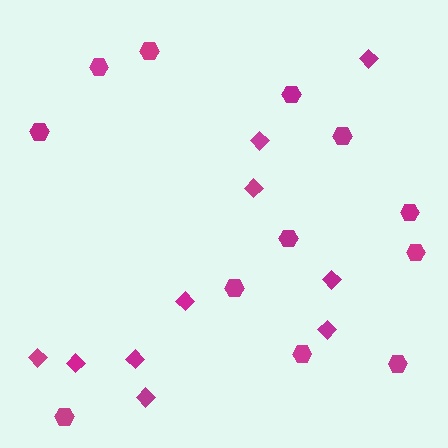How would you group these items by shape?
There are 2 groups: one group of diamonds (10) and one group of hexagons (12).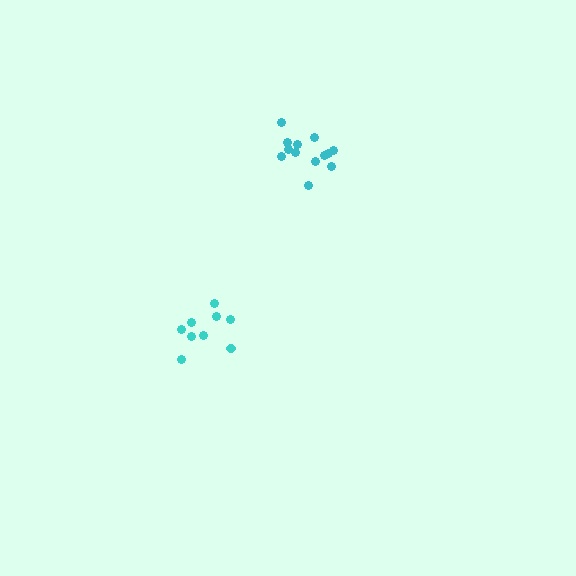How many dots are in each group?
Group 1: 13 dots, Group 2: 9 dots (22 total).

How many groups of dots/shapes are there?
There are 2 groups.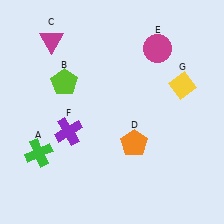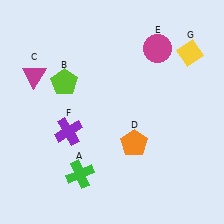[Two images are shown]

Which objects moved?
The objects that moved are: the green cross (A), the magenta triangle (C), the yellow diamond (G).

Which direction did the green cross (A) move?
The green cross (A) moved right.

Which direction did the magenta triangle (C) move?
The magenta triangle (C) moved down.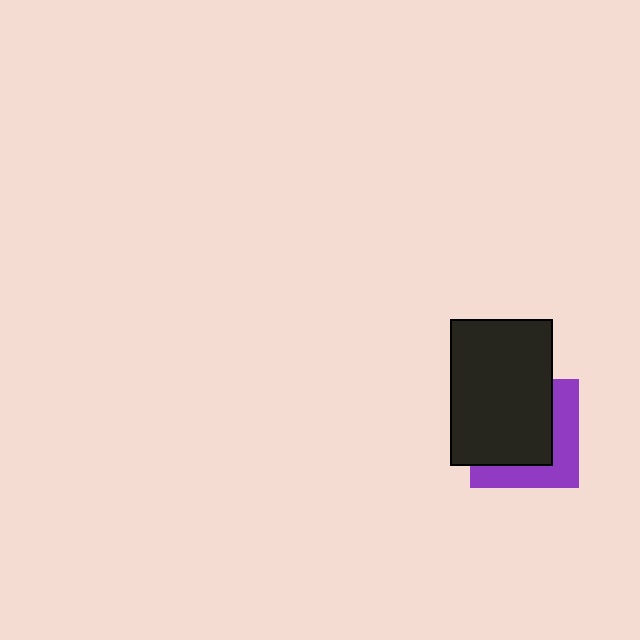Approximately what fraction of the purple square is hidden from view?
Roughly 61% of the purple square is hidden behind the black rectangle.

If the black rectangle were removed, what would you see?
You would see the complete purple square.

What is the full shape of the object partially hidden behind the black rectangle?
The partially hidden object is a purple square.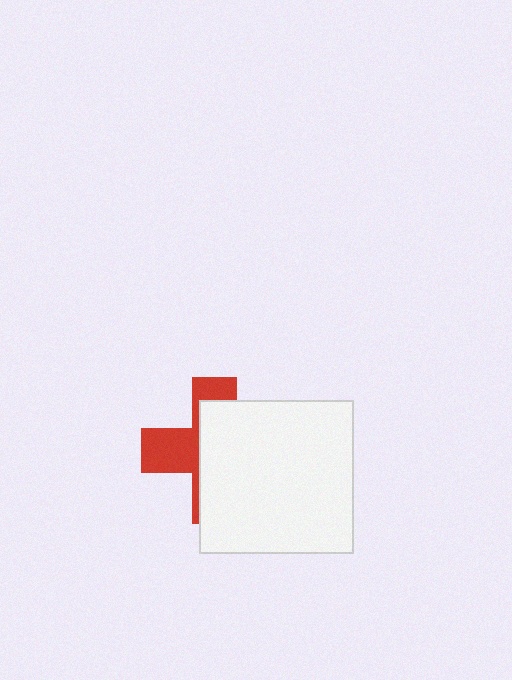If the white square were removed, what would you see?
You would see the complete red cross.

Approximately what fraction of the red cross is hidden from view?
Roughly 62% of the red cross is hidden behind the white square.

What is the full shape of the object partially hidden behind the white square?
The partially hidden object is a red cross.